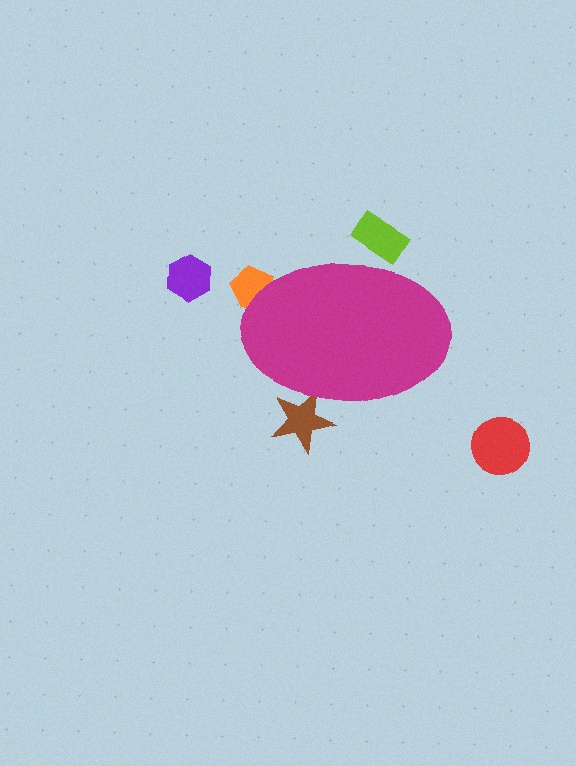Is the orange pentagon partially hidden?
Yes, the orange pentagon is partially hidden behind the magenta ellipse.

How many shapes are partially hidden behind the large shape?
3 shapes are partially hidden.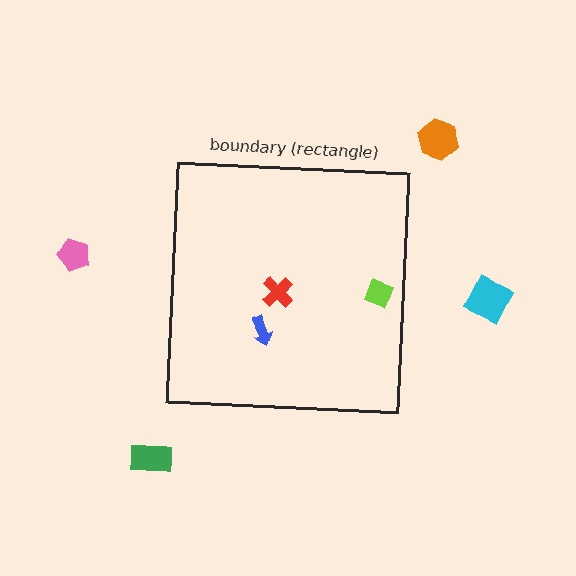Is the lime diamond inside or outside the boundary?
Inside.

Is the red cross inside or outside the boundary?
Inside.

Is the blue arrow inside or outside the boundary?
Inside.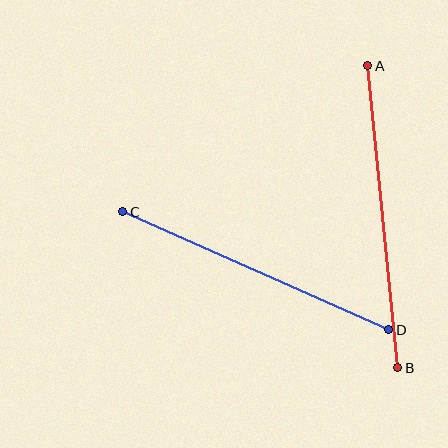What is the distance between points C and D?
The distance is approximately 291 pixels.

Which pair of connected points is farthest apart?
Points A and B are farthest apart.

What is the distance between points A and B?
The distance is approximately 304 pixels.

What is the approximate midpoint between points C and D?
The midpoint is at approximately (256, 271) pixels.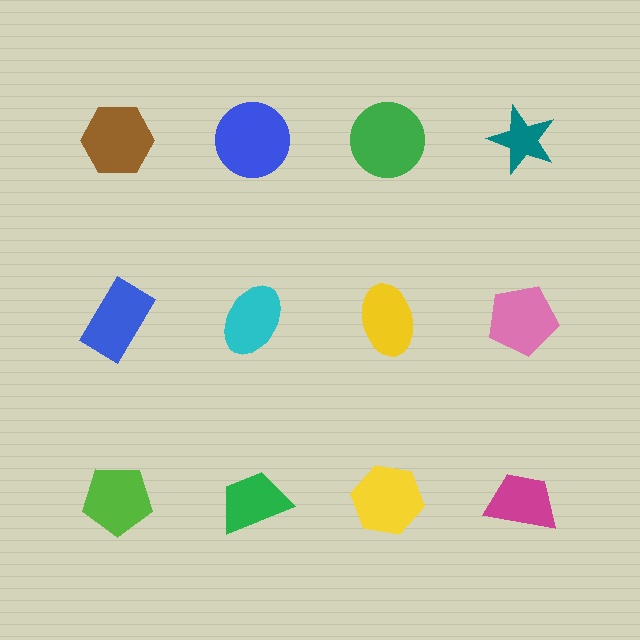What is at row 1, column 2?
A blue circle.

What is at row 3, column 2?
A green trapezoid.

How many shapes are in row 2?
4 shapes.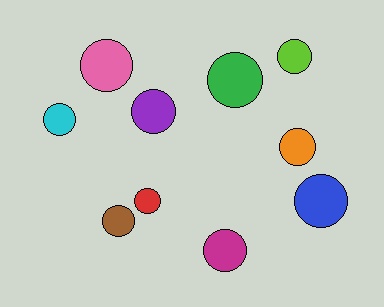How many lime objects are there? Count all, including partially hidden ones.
There is 1 lime object.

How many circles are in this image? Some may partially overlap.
There are 10 circles.